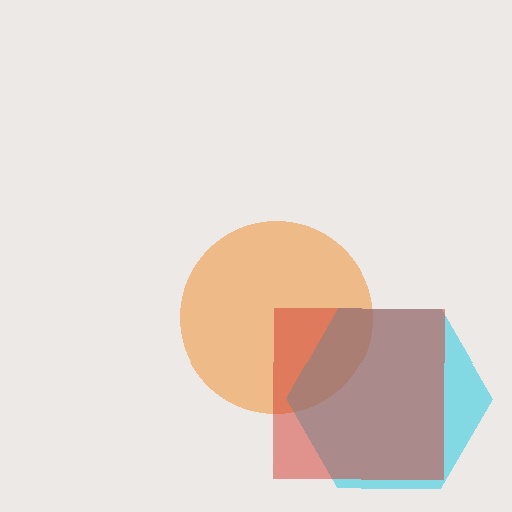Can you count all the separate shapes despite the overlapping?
Yes, there are 3 separate shapes.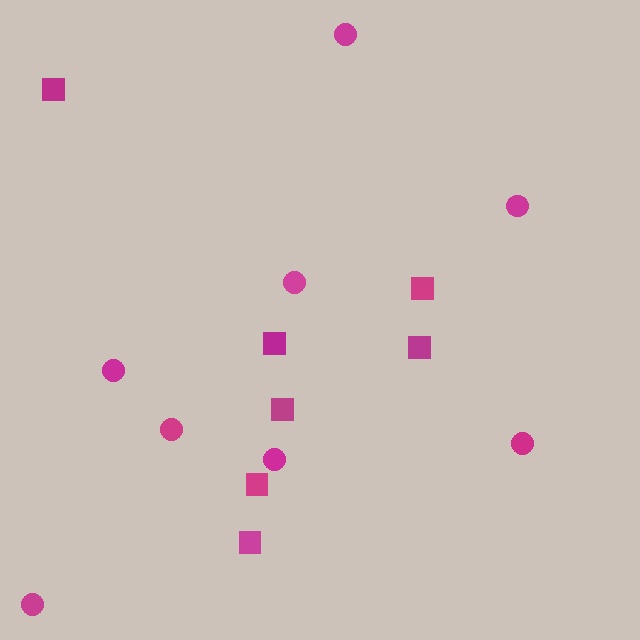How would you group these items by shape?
There are 2 groups: one group of circles (8) and one group of squares (7).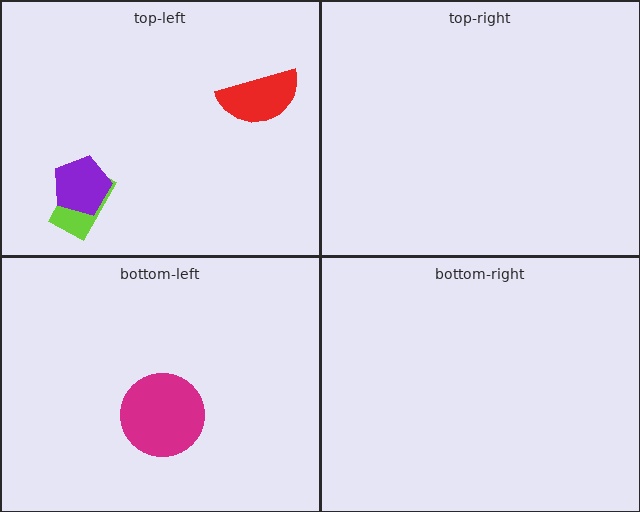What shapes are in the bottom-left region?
The magenta circle.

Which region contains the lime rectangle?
The top-left region.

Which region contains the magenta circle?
The bottom-left region.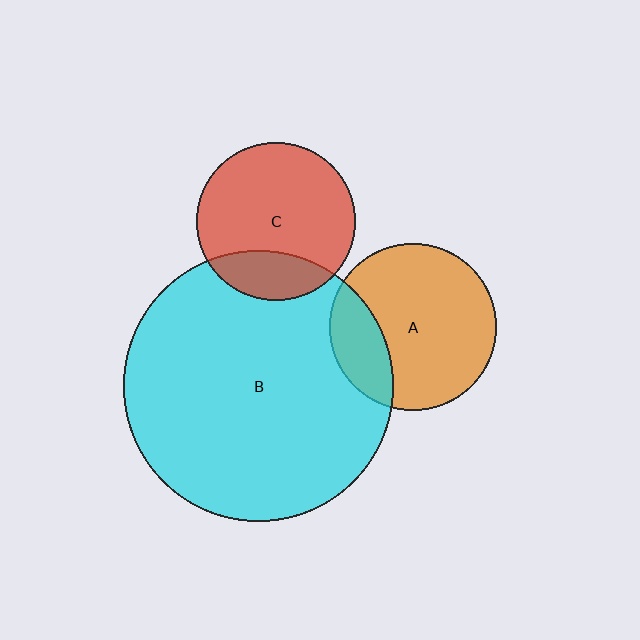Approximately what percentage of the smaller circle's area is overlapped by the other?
Approximately 25%.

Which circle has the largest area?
Circle B (cyan).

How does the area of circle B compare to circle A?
Approximately 2.6 times.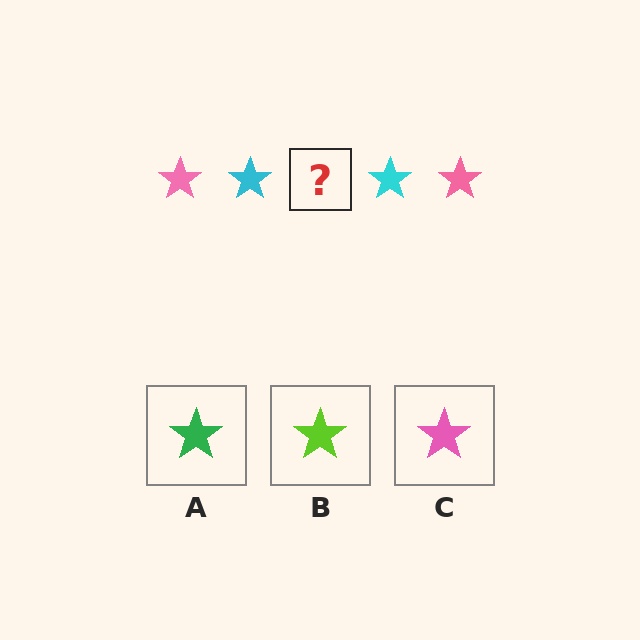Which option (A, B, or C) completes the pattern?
C.